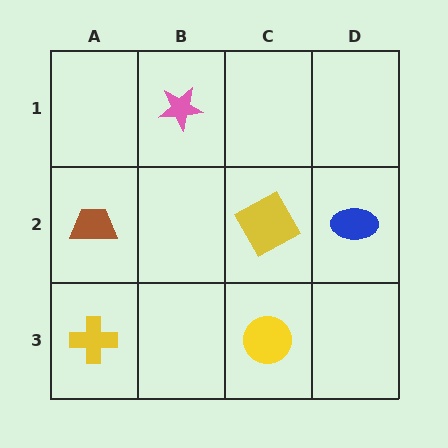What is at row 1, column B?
A pink star.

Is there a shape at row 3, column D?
No, that cell is empty.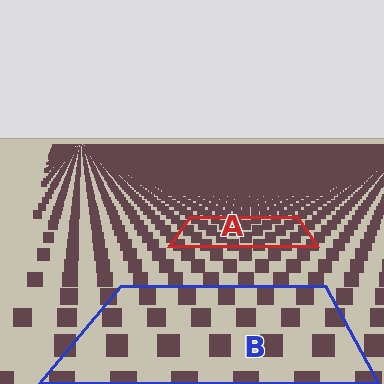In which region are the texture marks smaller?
The texture marks are smaller in region A, because it is farther away.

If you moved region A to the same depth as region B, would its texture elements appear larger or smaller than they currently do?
They would appear larger. At a closer depth, the same texture elements are projected at a bigger on-screen size.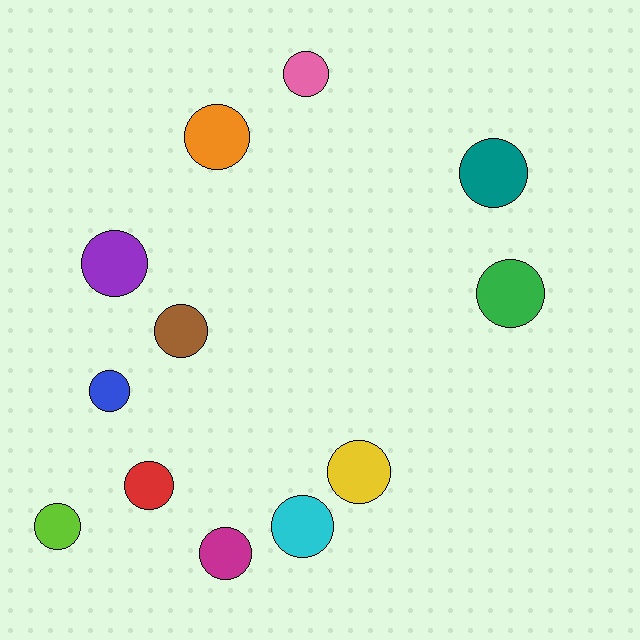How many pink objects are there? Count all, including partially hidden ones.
There is 1 pink object.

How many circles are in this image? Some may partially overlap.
There are 12 circles.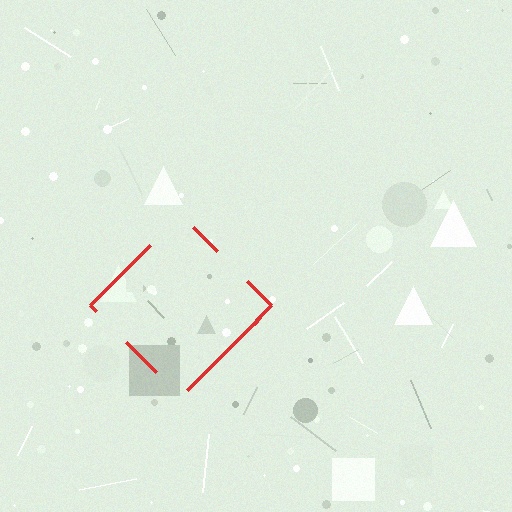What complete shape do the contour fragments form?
The contour fragments form a diamond.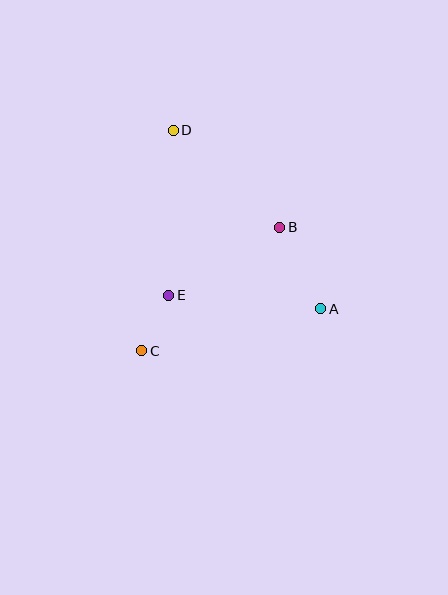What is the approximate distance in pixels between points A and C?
The distance between A and C is approximately 184 pixels.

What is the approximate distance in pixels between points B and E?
The distance between B and E is approximately 130 pixels.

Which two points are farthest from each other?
Points A and D are farthest from each other.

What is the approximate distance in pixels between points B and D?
The distance between B and D is approximately 144 pixels.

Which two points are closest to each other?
Points C and E are closest to each other.